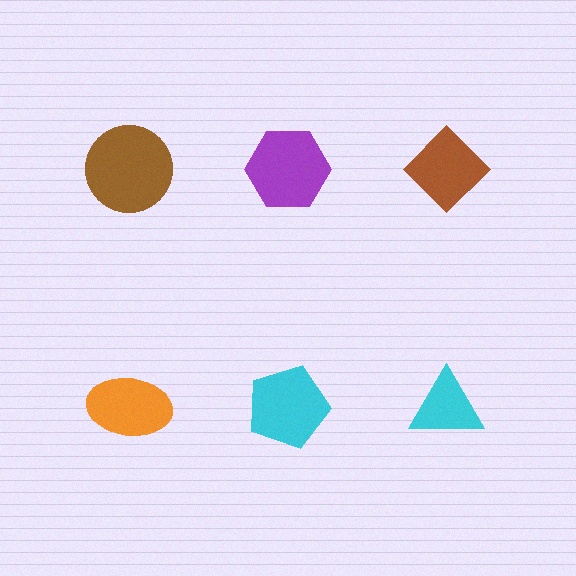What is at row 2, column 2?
A cyan pentagon.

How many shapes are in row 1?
3 shapes.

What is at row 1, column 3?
A brown diamond.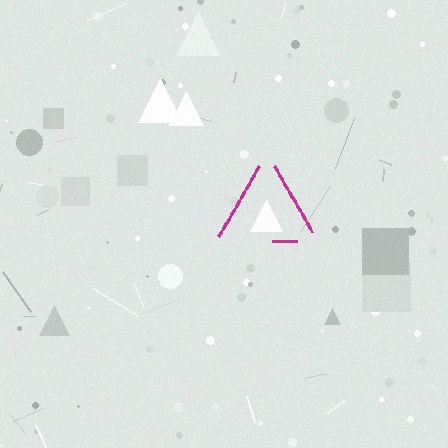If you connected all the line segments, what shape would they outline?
They would outline a triangle.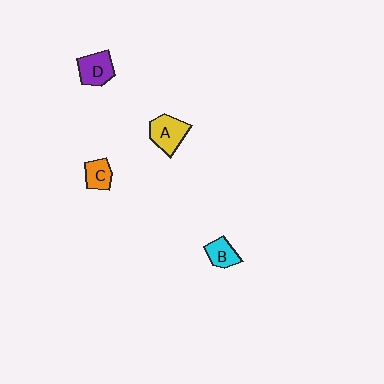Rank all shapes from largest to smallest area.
From largest to smallest: A (yellow), D (purple), B (cyan), C (orange).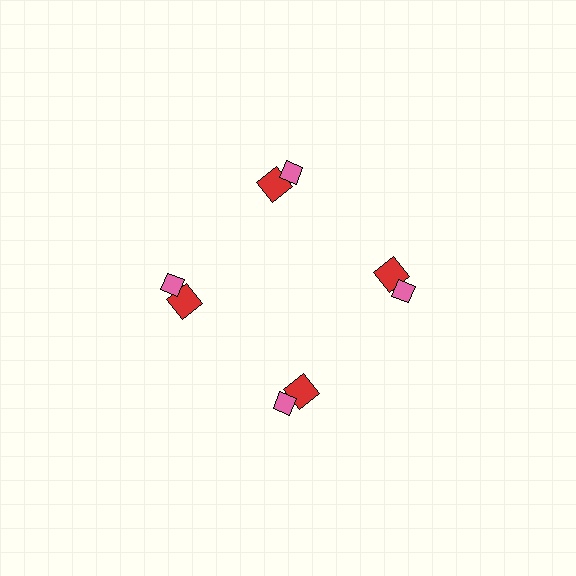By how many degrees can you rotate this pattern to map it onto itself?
The pattern maps onto itself every 90 degrees of rotation.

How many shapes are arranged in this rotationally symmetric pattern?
There are 8 shapes, arranged in 4 groups of 2.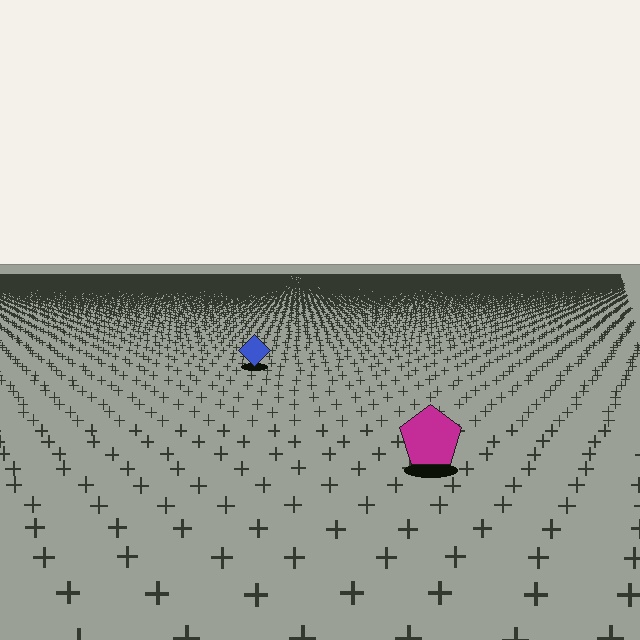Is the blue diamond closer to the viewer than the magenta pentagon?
No. The magenta pentagon is closer — you can tell from the texture gradient: the ground texture is coarser near it.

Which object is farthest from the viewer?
The blue diamond is farthest from the viewer. It appears smaller and the ground texture around it is denser.